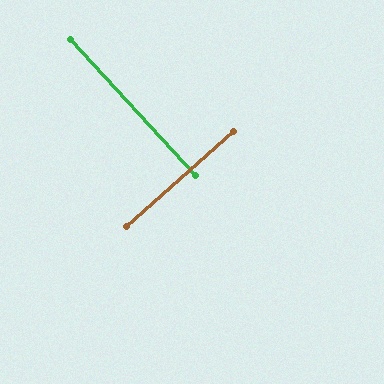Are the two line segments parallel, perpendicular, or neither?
Perpendicular — they meet at approximately 89°.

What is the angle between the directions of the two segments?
Approximately 89 degrees.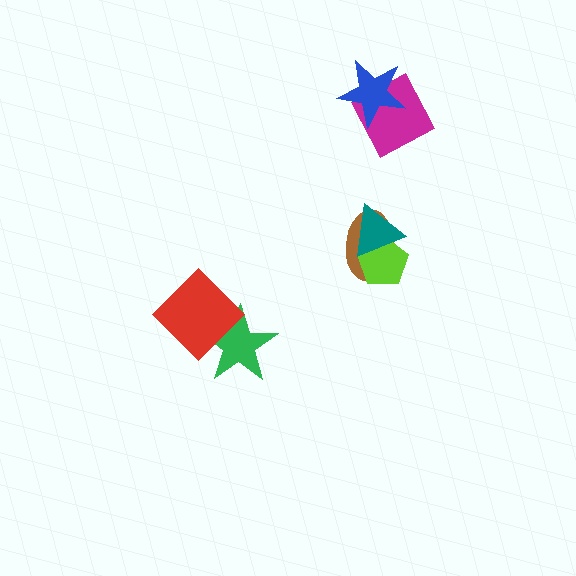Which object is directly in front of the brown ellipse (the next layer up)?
The lime pentagon is directly in front of the brown ellipse.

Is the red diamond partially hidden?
No, no other shape covers it.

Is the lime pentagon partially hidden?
Yes, it is partially covered by another shape.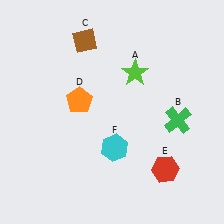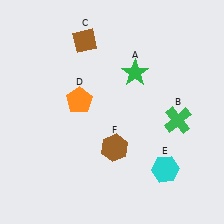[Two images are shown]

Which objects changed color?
A changed from lime to green. E changed from red to cyan. F changed from cyan to brown.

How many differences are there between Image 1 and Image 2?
There are 3 differences between the two images.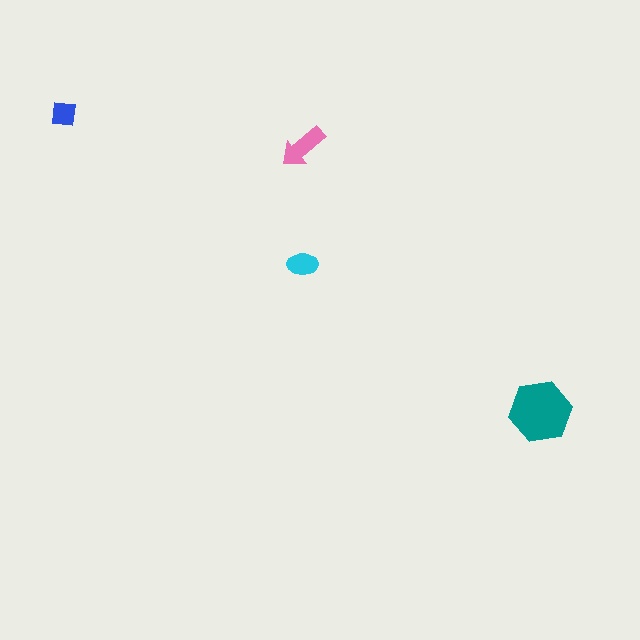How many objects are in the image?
There are 4 objects in the image.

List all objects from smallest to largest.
The blue square, the cyan ellipse, the pink arrow, the teal hexagon.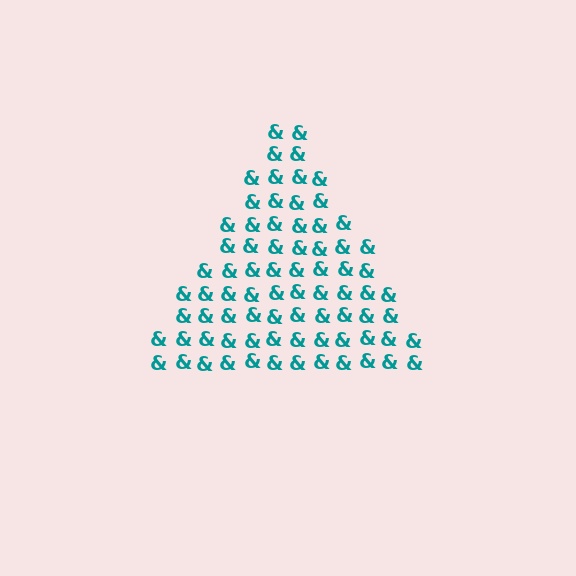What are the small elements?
The small elements are ampersands.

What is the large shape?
The large shape is a triangle.